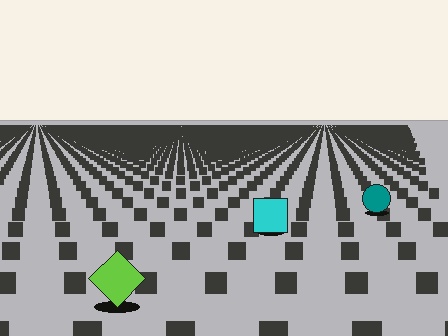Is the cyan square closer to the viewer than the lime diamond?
No. The lime diamond is closer — you can tell from the texture gradient: the ground texture is coarser near it.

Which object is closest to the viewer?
The lime diamond is closest. The texture marks near it are larger and more spread out.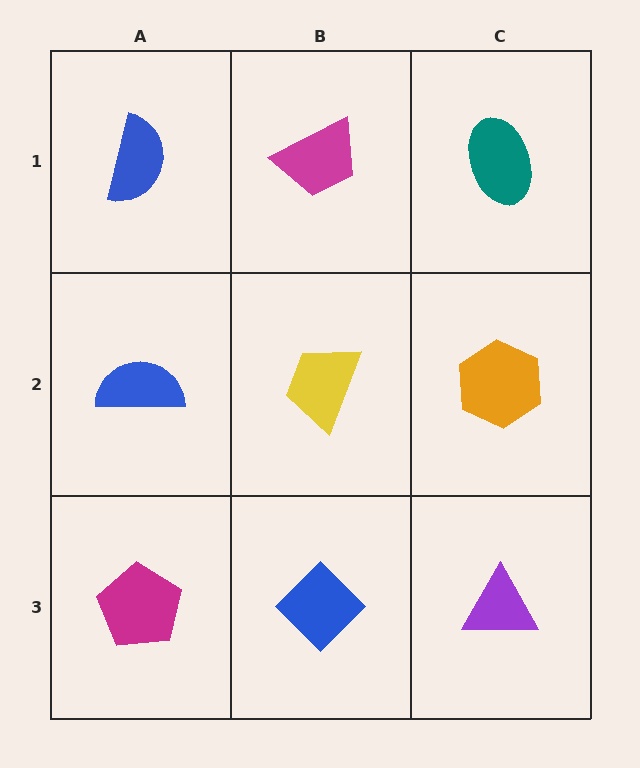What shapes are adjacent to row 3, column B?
A yellow trapezoid (row 2, column B), a magenta pentagon (row 3, column A), a purple triangle (row 3, column C).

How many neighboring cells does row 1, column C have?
2.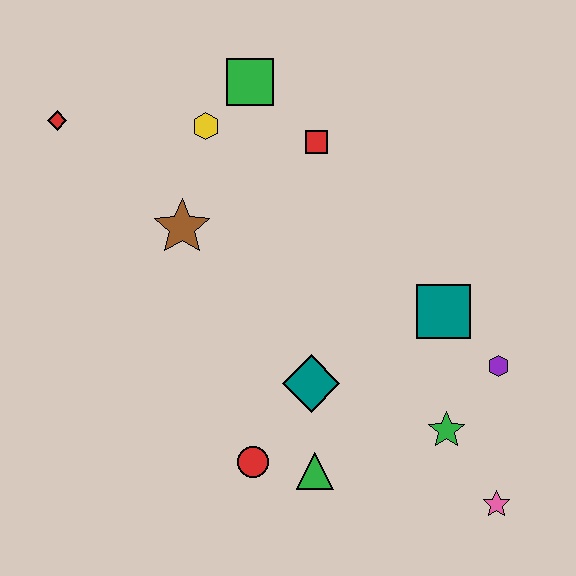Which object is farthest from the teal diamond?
The red diamond is farthest from the teal diamond.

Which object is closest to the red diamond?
The yellow hexagon is closest to the red diamond.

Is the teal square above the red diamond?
No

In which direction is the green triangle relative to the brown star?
The green triangle is below the brown star.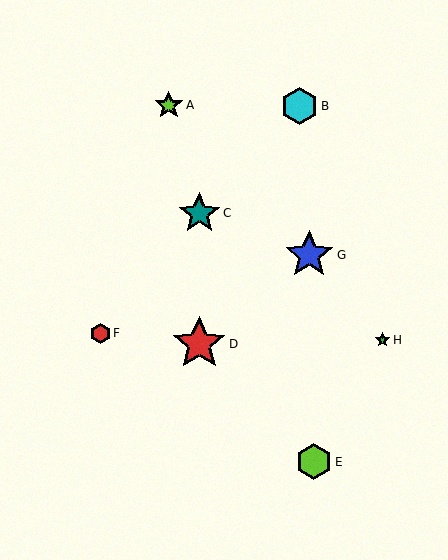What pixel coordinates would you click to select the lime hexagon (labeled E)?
Click at (314, 462) to select the lime hexagon E.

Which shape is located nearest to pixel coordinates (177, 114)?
The lime star (labeled A) at (169, 105) is nearest to that location.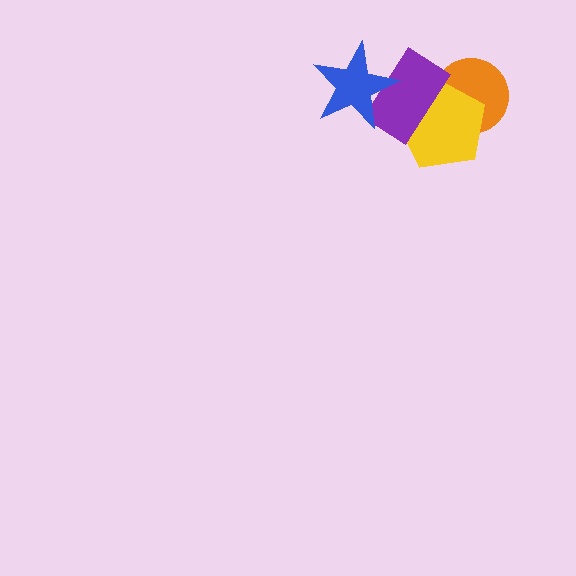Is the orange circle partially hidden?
Yes, it is partially covered by another shape.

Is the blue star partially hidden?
No, no other shape covers it.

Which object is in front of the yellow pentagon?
The purple rectangle is in front of the yellow pentagon.